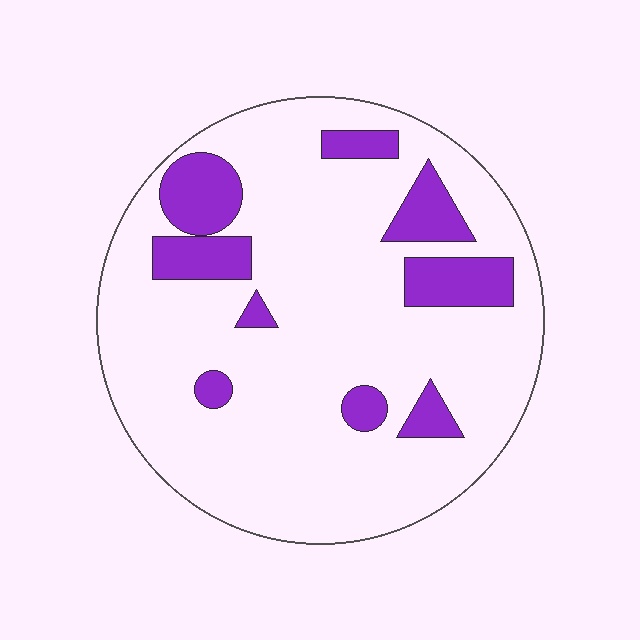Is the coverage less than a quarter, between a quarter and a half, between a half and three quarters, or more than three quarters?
Less than a quarter.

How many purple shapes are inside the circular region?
9.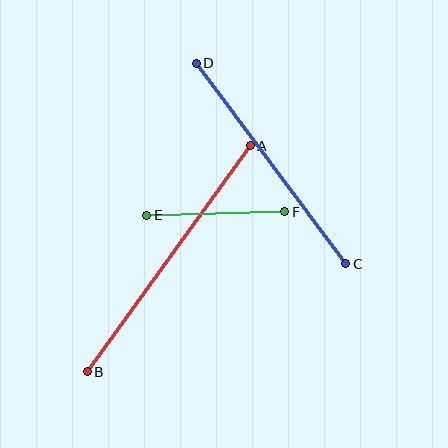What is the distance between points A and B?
The distance is approximately 279 pixels.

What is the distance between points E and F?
The distance is approximately 138 pixels.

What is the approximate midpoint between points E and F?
The midpoint is at approximately (216, 213) pixels.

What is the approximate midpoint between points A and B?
The midpoint is at approximately (169, 259) pixels.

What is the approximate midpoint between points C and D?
The midpoint is at approximately (271, 163) pixels.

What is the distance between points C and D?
The distance is approximately 250 pixels.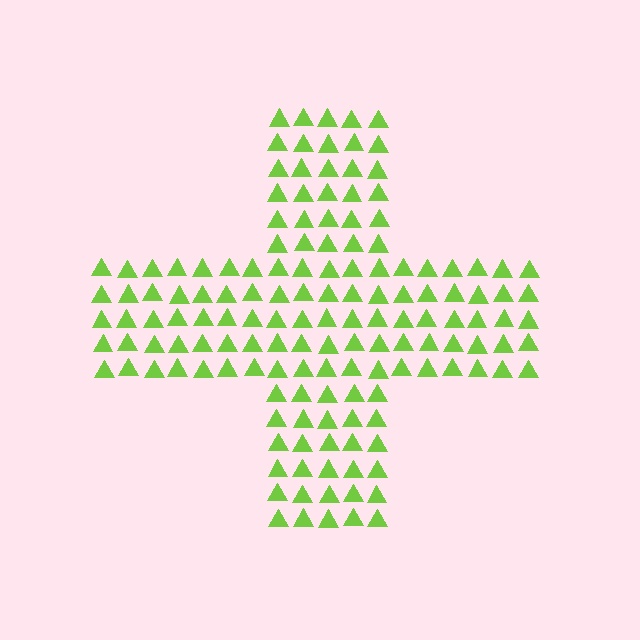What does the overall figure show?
The overall figure shows a cross.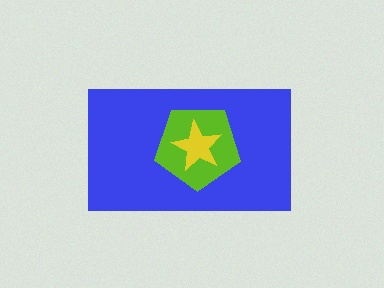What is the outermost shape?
The blue rectangle.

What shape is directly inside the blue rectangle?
The lime pentagon.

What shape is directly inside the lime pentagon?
The yellow star.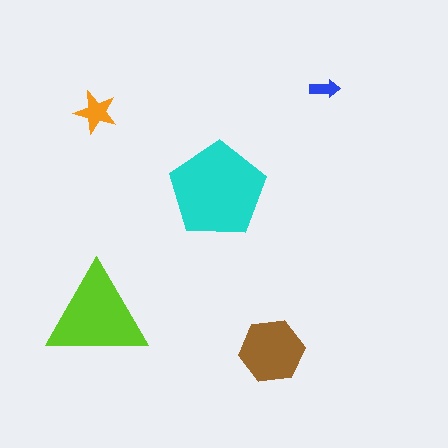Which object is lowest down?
The brown hexagon is bottommost.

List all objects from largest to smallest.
The cyan pentagon, the lime triangle, the brown hexagon, the orange star, the blue arrow.